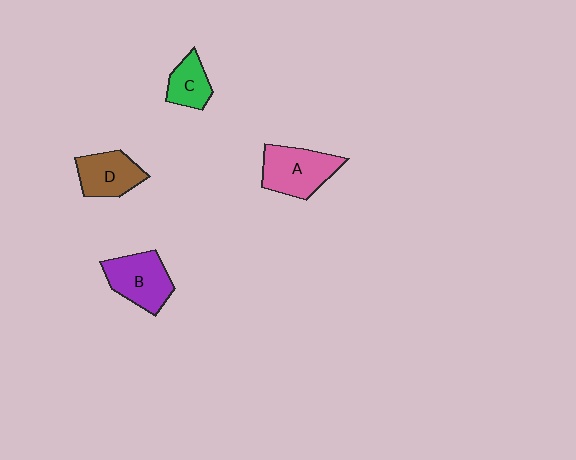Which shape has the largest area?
Shape A (pink).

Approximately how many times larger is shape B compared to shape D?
Approximately 1.2 times.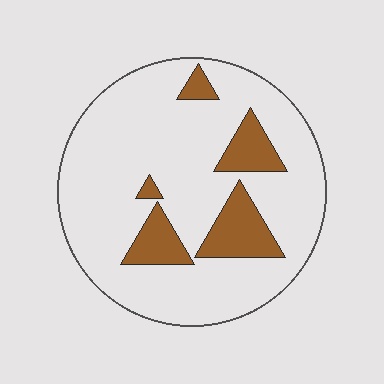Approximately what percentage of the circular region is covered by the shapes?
Approximately 15%.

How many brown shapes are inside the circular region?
5.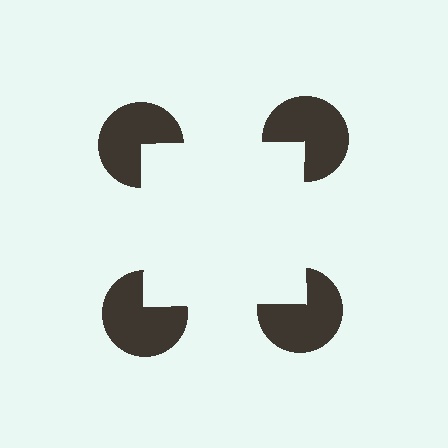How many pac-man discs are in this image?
There are 4 — one at each vertex of the illusory square.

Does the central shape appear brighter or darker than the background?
It typically appears slightly brighter than the background, even though no actual brightness change is drawn.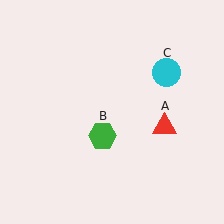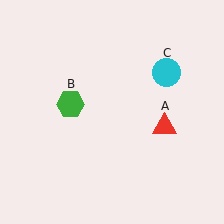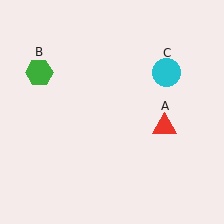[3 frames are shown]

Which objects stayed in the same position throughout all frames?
Red triangle (object A) and cyan circle (object C) remained stationary.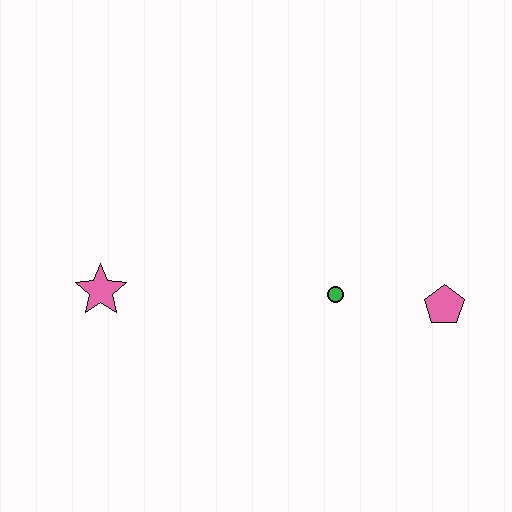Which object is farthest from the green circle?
The pink star is farthest from the green circle.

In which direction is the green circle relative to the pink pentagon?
The green circle is to the left of the pink pentagon.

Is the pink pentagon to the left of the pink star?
No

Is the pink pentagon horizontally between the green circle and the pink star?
No